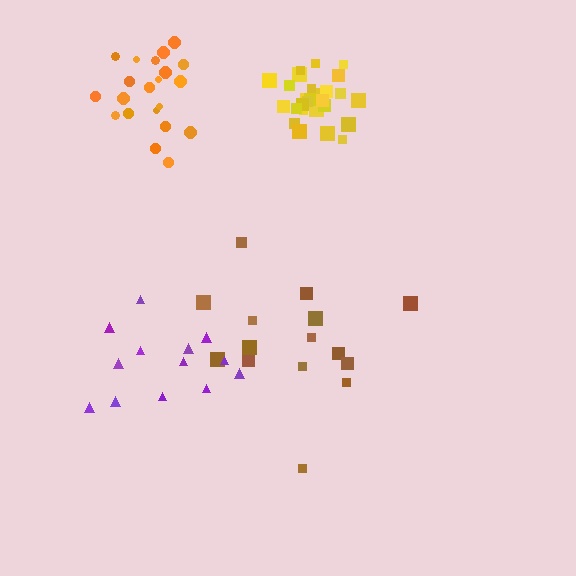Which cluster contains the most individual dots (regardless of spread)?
Yellow (27).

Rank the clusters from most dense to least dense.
yellow, orange, brown, purple.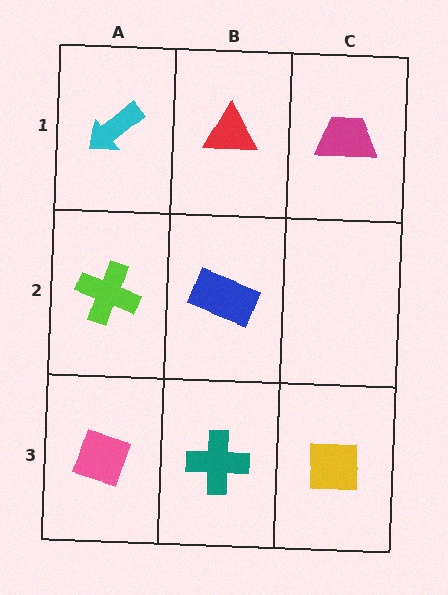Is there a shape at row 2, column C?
No, that cell is empty.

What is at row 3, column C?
A yellow square.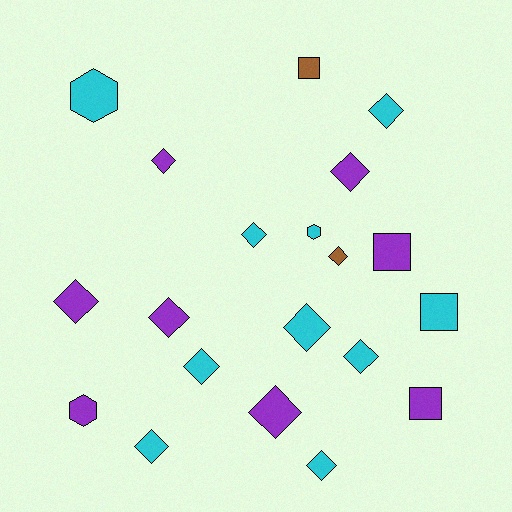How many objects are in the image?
There are 20 objects.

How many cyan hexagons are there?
There are 2 cyan hexagons.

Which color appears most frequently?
Cyan, with 10 objects.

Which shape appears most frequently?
Diamond, with 13 objects.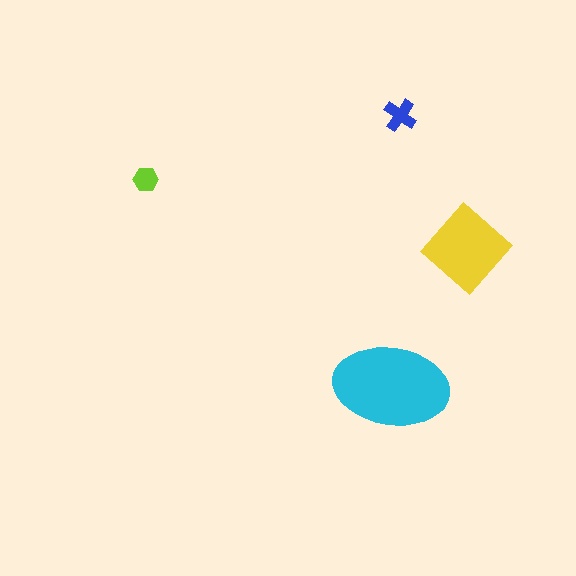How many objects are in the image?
There are 4 objects in the image.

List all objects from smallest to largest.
The lime hexagon, the blue cross, the yellow diamond, the cyan ellipse.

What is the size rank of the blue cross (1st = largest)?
3rd.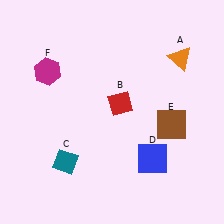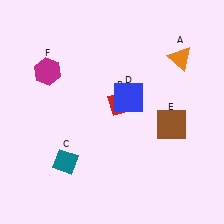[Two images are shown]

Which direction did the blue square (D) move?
The blue square (D) moved up.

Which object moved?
The blue square (D) moved up.